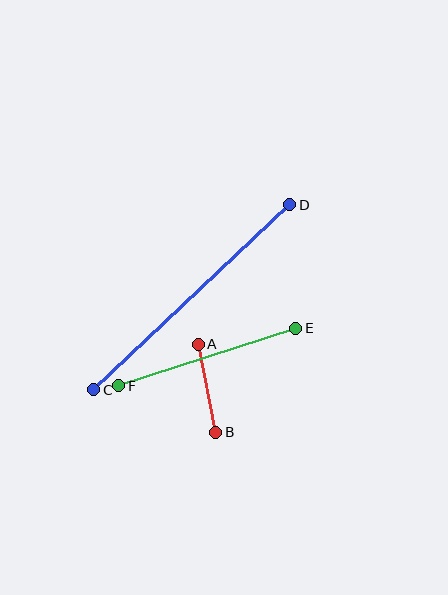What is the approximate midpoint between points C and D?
The midpoint is at approximately (192, 297) pixels.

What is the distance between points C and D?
The distance is approximately 269 pixels.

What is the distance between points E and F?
The distance is approximately 186 pixels.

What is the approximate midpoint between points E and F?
The midpoint is at approximately (207, 357) pixels.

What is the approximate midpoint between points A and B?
The midpoint is at approximately (207, 388) pixels.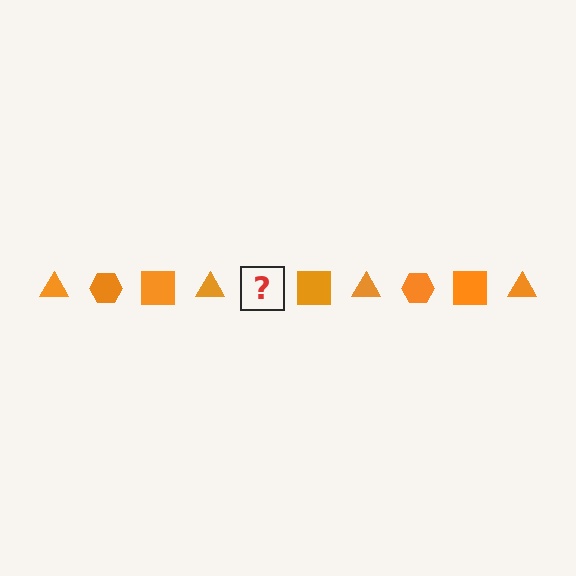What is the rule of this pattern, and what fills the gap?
The rule is that the pattern cycles through triangle, hexagon, square shapes in orange. The gap should be filled with an orange hexagon.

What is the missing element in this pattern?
The missing element is an orange hexagon.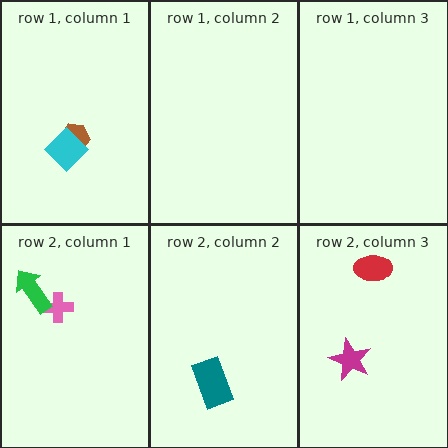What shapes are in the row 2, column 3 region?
The magenta star, the red ellipse.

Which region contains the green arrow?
The row 2, column 1 region.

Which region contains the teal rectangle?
The row 2, column 2 region.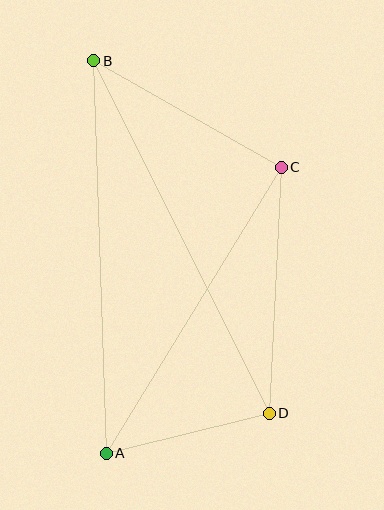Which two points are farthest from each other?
Points B and D are farthest from each other.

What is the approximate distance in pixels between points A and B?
The distance between A and B is approximately 393 pixels.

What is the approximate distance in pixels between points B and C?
The distance between B and C is approximately 216 pixels.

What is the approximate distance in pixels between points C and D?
The distance between C and D is approximately 246 pixels.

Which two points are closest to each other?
Points A and D are closest to each other.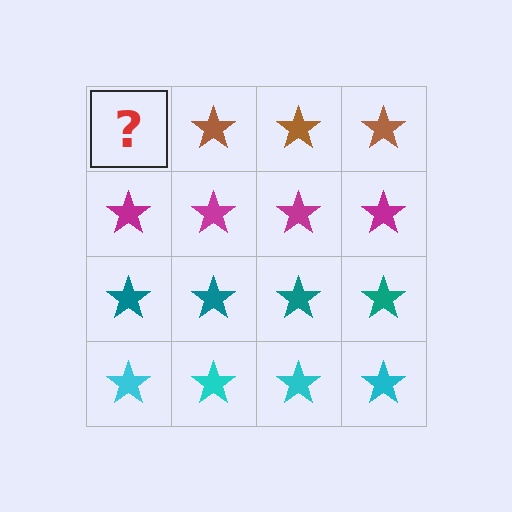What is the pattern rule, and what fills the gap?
The rule is that each row has a consistent color. The gap should be filled with a brown star.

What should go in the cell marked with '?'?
The missing cell should contain a brown star.